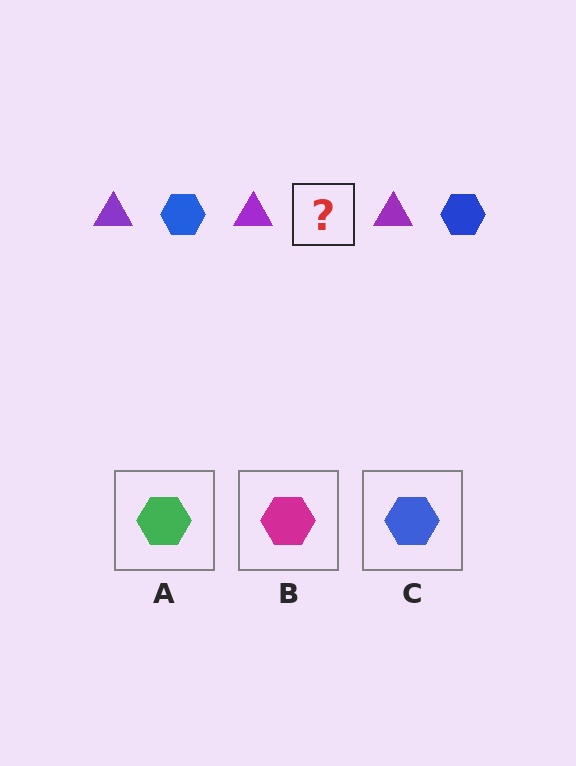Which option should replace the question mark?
Option C.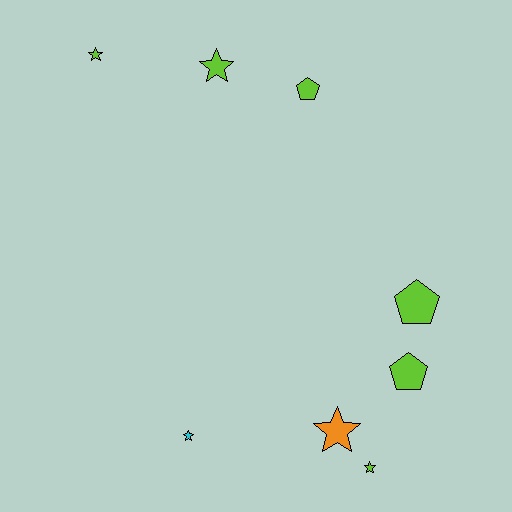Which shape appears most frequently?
Star, with 5 objects.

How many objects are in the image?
There are 8 objects.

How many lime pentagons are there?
There are 3 lime pentagons.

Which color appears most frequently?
Lime, with 6 objects.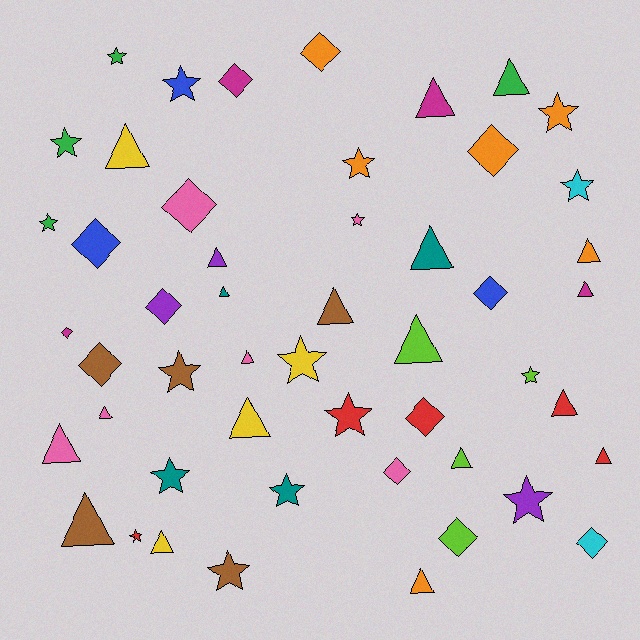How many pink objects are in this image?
There are 6 pink objects.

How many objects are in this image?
There are 50 objects.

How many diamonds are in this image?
There are 13 diamonds.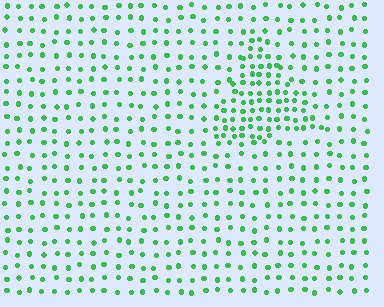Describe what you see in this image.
The image contains small green elements arranged at two different densities. A triangle-shaped region is visible where the elements are more densely packed than the surrounding area.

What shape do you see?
I see a triangle.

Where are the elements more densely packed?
The elements are more densely packed inside the triangle boundary.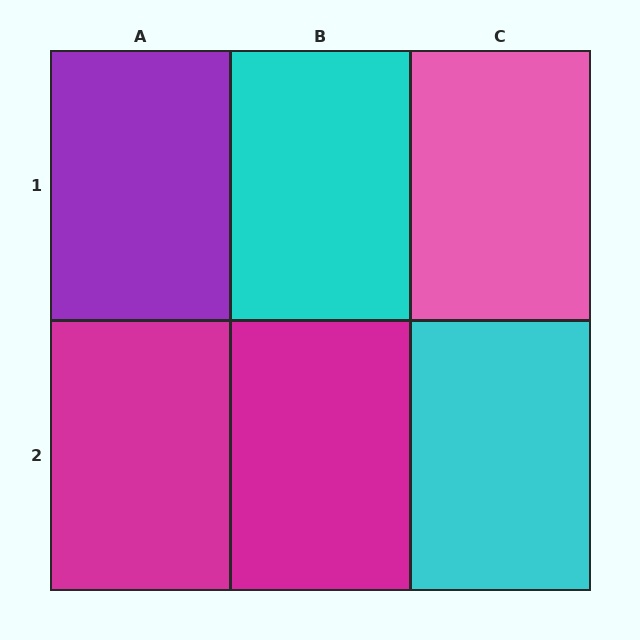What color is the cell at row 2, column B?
Magenta.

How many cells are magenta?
2 cells are magenta.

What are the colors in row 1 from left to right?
Purple, cyan, pink.